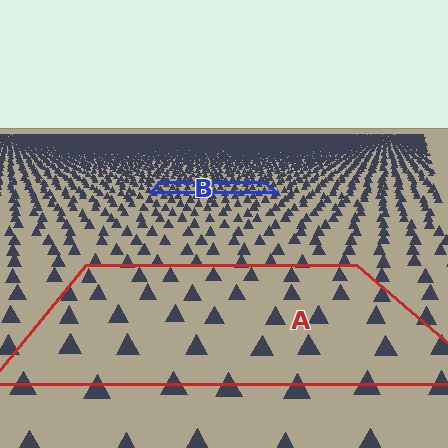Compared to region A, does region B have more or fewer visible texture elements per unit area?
Region B has more texture elements per unit area — they are packed more densely because it is farther away.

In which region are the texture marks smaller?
The texture marks are smaller in region B, because it is farther away.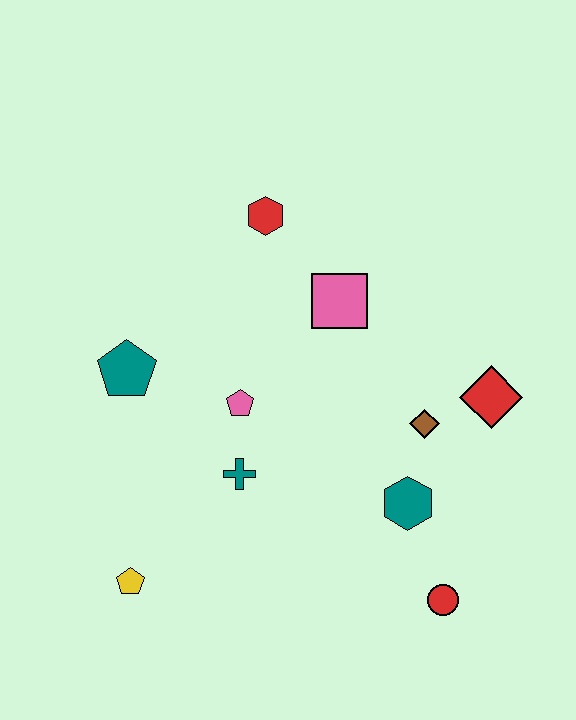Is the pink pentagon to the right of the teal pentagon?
Yes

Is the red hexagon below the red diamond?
No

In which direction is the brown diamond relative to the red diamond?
The brown diamond is to the left of the red diamond.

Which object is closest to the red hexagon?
The pink square is closest to the red hexagon.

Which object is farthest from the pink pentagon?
The red circle is farthest from the pink pentagon.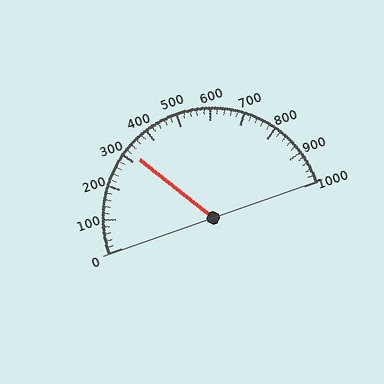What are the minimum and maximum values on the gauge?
The gauge ranges from 0 to 1000.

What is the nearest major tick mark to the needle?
The nearest major tick mark is 300.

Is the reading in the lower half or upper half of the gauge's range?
The reading is in the lower half of the range (0 to 1000).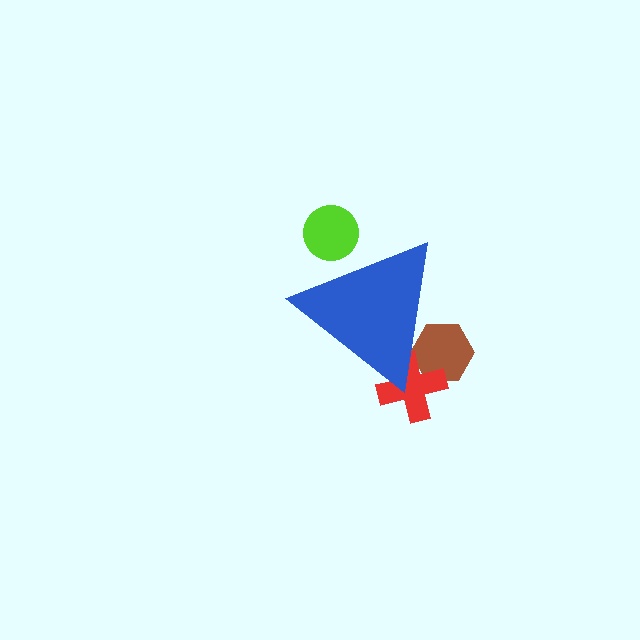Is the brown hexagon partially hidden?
Yes, the brown hexagon is partially hidden behind the blue triangle.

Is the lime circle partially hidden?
Yes, the lime circle is partially hidden behind the blue triangle.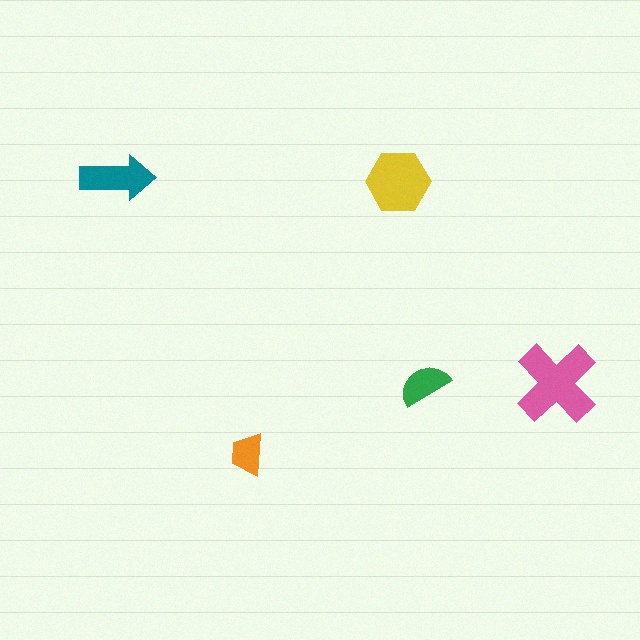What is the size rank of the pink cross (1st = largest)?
1st.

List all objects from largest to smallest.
The pink cross, the yellow hexagon, the teal arrow, the green semicircle, the orange trapezoid.